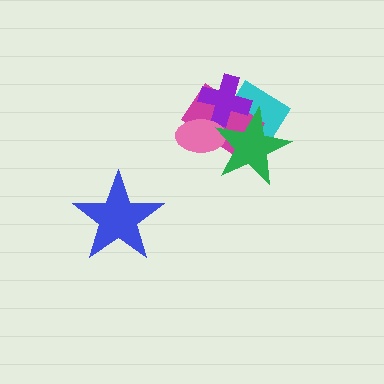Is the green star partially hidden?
No, no other shape covers it.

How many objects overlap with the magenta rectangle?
4 objects overlap with the magenta rectangle.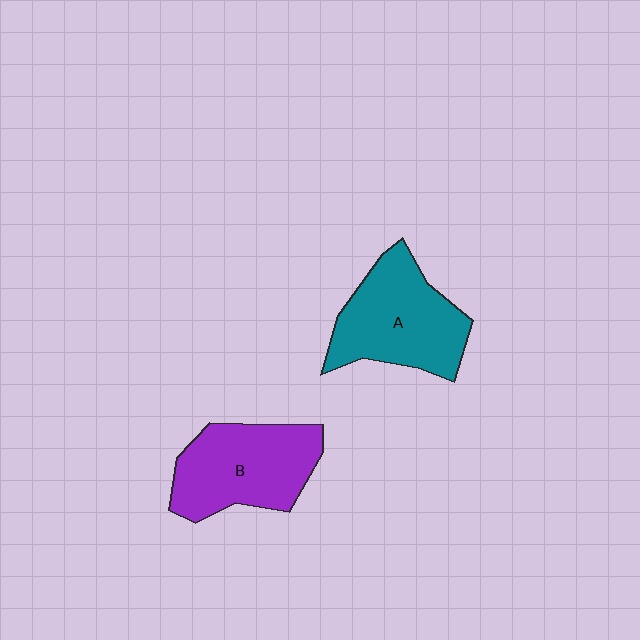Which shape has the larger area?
Shape A (teal).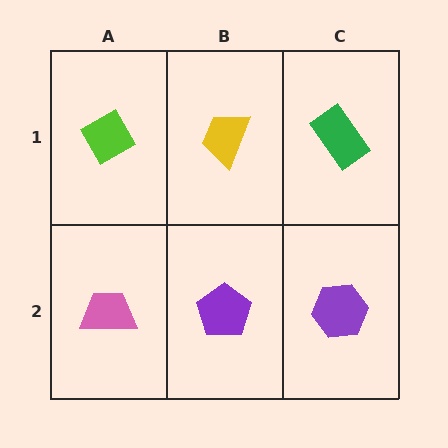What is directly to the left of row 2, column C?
A purple pentagon.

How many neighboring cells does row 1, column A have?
2.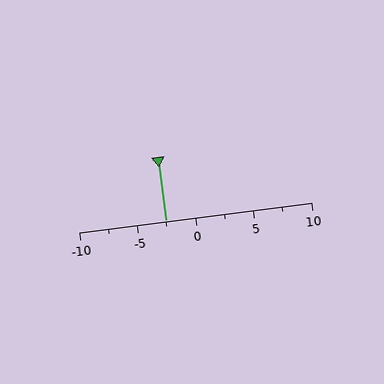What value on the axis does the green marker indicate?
The marker indicates approximately -2.5.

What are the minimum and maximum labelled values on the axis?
The axis runs from -10 to 10.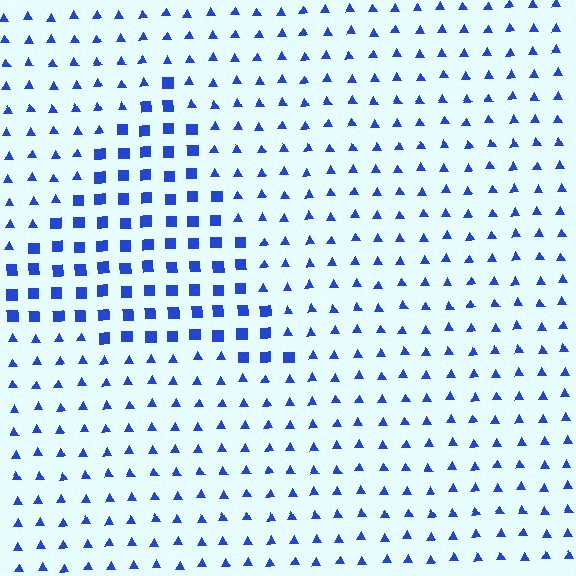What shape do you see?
I see a triangle.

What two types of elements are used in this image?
The image uses squares inside the triangle region and triangles outside it.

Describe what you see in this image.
The image is filled with small blue elements arranged in a uniform grid. A triangle-shaped region contains squares, while the surrounding area contains triangles. The boundary is defined purely by the change in element shape.